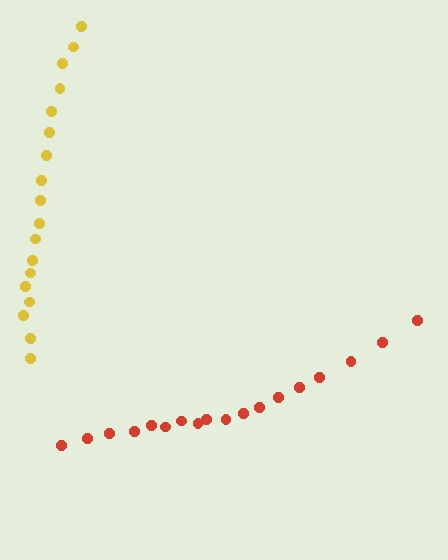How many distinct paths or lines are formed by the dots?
There are 2 distinct paths.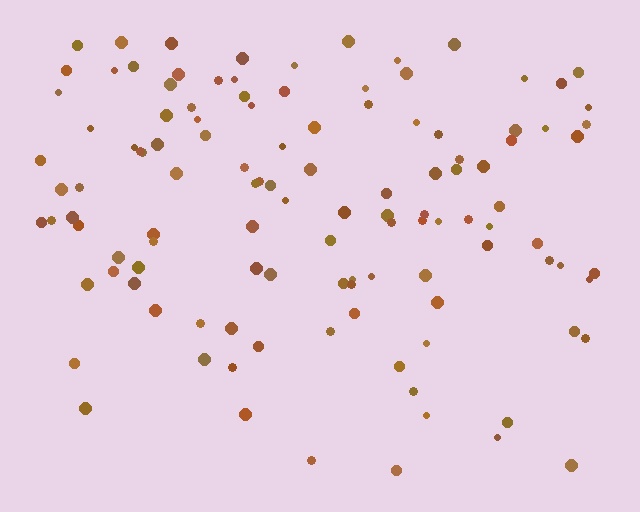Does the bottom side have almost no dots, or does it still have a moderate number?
Still a moderate number, just noticeably fewer than the top.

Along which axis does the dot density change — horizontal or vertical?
Vertical.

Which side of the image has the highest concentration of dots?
The top.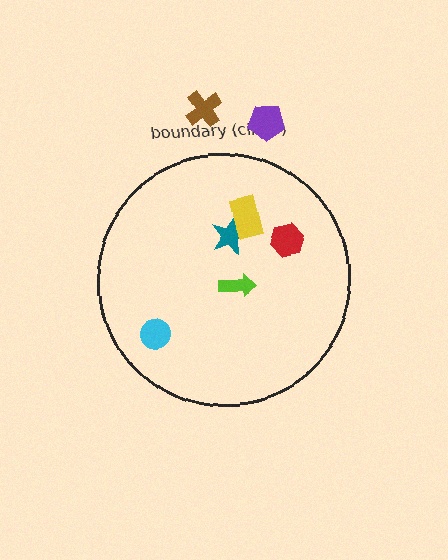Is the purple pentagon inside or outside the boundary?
Outside.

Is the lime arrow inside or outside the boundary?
Inside.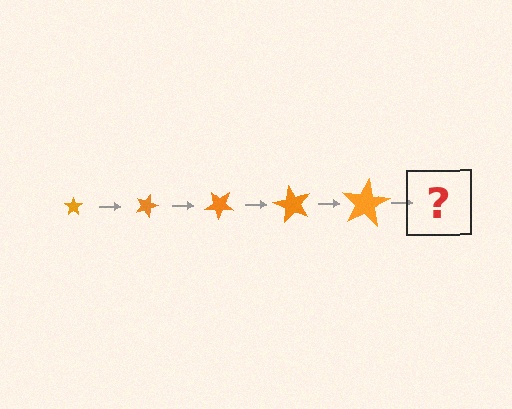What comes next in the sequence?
The next element should be a star, larger than the previous one and rotated 100 degrees from the start.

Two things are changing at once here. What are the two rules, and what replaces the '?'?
The two rules are that the star grows larger each step and it rotates 20 degrees each step. The '?' should be a star, larger than the previous one and rotated 100 degrees from the start.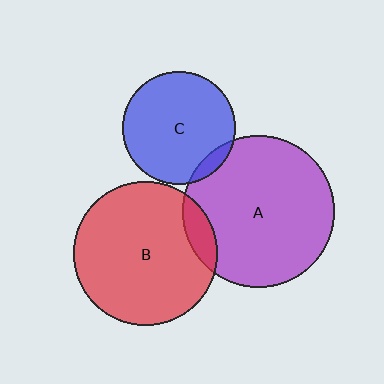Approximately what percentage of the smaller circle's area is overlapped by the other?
Approximately 10%.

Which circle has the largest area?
Circle A (purple).